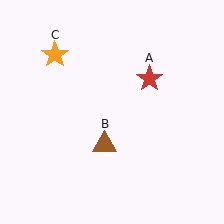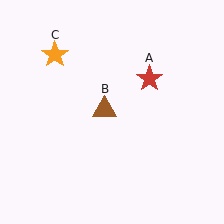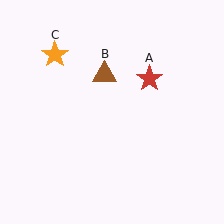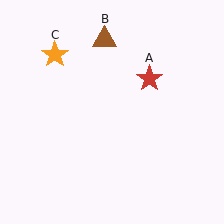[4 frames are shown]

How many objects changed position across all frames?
1 object changed position: brown triangle (object B).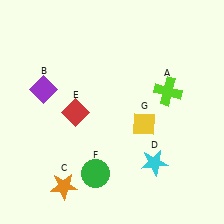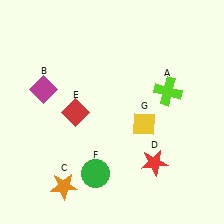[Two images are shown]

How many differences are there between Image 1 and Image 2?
There are 2 differences between the two images.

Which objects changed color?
B changed from purple to magenta. D changed from cyan to red.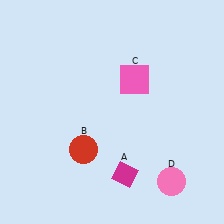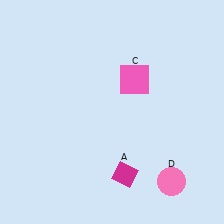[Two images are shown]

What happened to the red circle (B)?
The red circle (B) was removed in Image 2. It was in the bottom-left area of Image 1.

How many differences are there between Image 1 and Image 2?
There is 1 difference between the two images.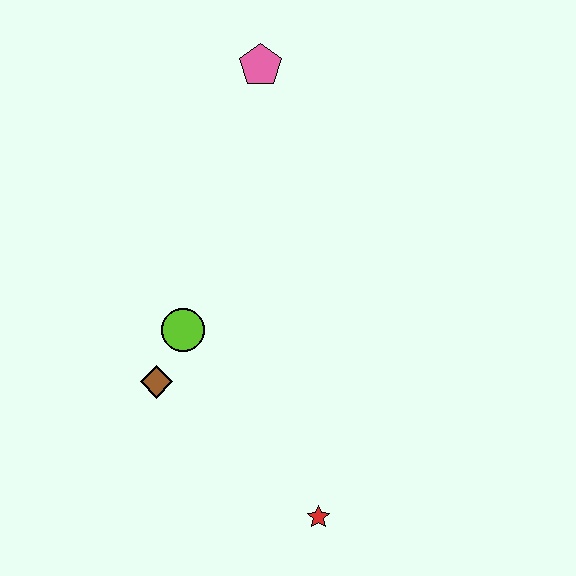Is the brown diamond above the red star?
Yes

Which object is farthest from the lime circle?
The pink pentagon is farthest from the lime circle.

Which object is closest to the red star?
The brown diamond is closest to the red star.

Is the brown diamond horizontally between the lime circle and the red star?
No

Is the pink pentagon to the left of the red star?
Yes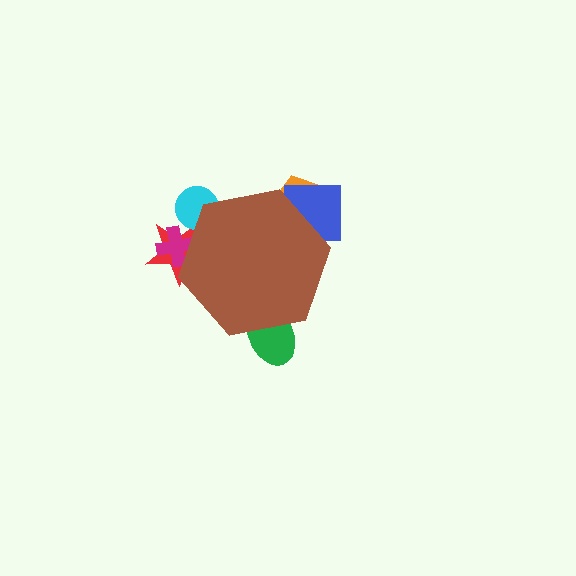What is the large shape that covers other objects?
A brown hexagon.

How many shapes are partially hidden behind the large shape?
6 shapes are partially hidden.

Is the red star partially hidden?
Yes, the red star is partially hidden behind the brown hexagon.